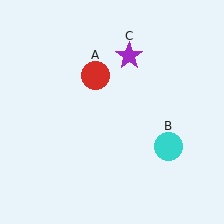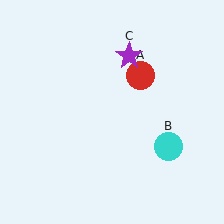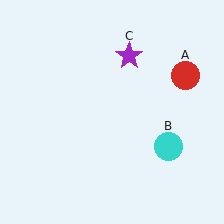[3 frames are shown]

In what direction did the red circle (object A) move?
The red circle (object A) moved right.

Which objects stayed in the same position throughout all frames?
Cyan circle (object B) and purple star (object C) remained stationary.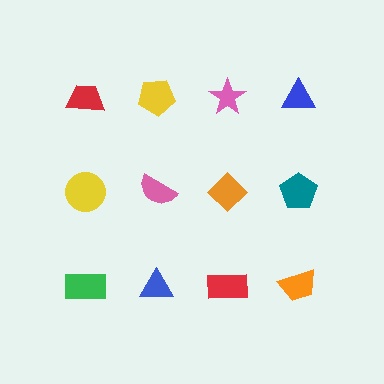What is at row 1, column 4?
A blue triangle.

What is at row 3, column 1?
A green rectangle.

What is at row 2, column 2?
A pink semicircle.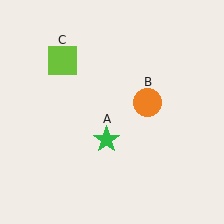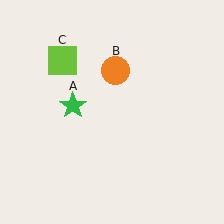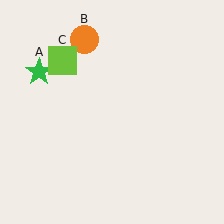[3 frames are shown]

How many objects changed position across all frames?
2 objects changed position: green star (object A), orange circle (object B).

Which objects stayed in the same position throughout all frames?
Lime square (object C) remained stationary.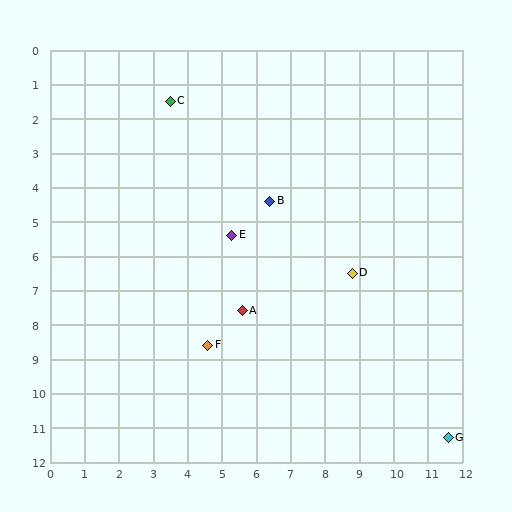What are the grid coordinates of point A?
Point A is at approximately (5.6, 7.6).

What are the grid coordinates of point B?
Point B is at approximately (6.4, 4.4).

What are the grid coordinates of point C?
Point C is at approximately (3.5, 1.5).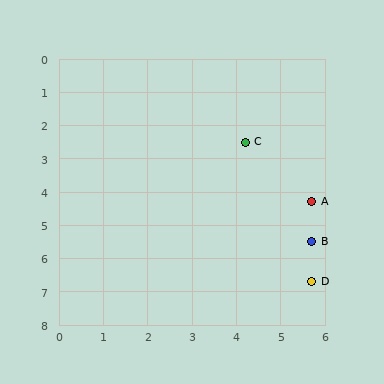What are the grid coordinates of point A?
Point A is at approximately (5.7, 4.3).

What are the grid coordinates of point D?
Point D is at approximately (5.7, 6.7).